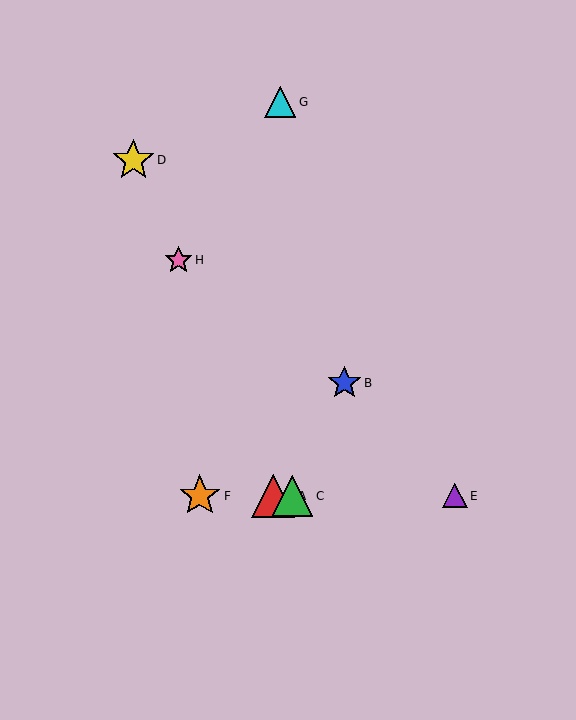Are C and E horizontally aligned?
Yes, both are at y≈496.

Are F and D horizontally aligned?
No, F is at y≈496 and D is at y≈160.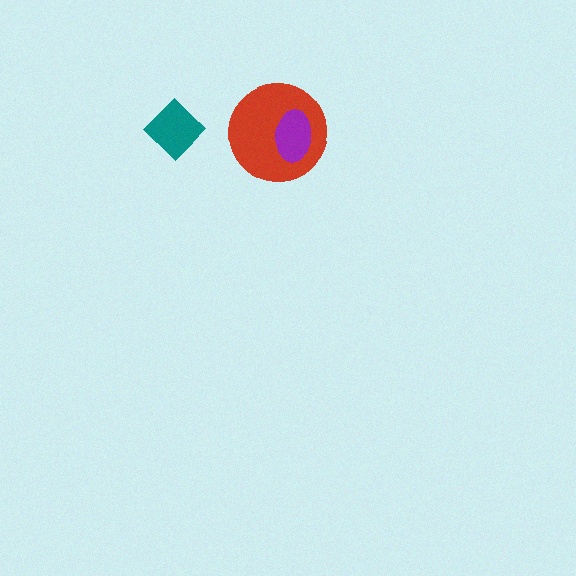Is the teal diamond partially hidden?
No, no other shape covers it.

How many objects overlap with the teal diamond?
0 objects overlap with the teal diamond.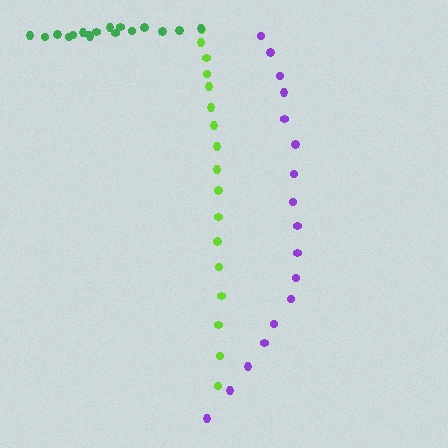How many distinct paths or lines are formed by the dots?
There are 3 distinct paths.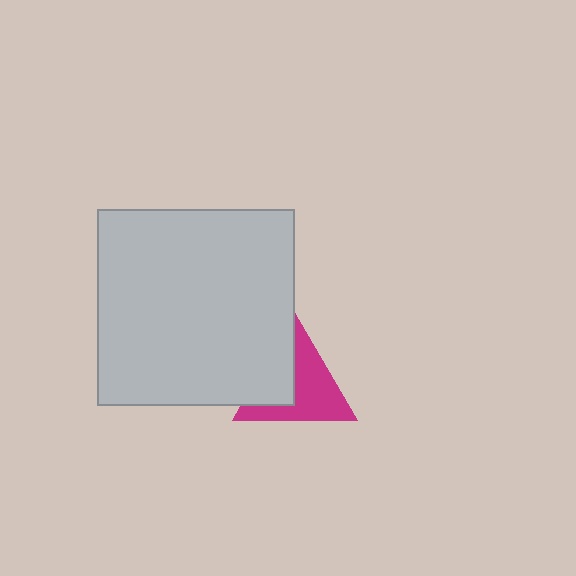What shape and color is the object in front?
The object in front is a light gray square.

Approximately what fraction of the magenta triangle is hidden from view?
Roughly 38% of the magenta triangle is hidden behind the light gray square.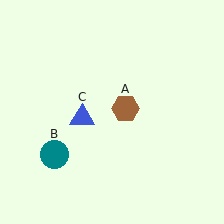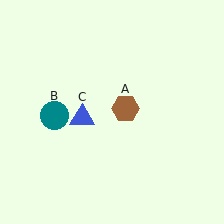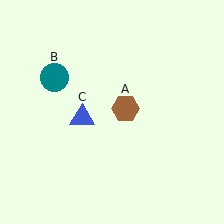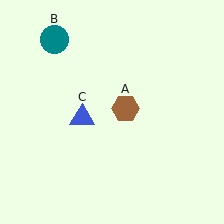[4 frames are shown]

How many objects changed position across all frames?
1 object changed position: teal circle (object B).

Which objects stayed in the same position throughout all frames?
Brown hexagon (object A) and blue triangle (object C) remained stationary.